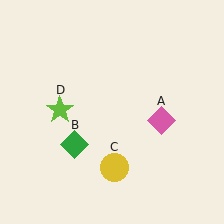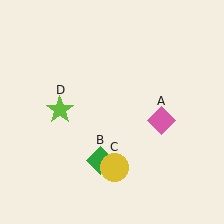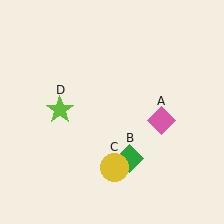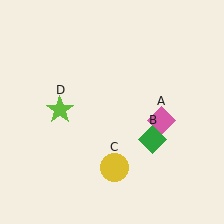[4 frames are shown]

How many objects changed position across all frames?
1 object changed position: green diamond (object B).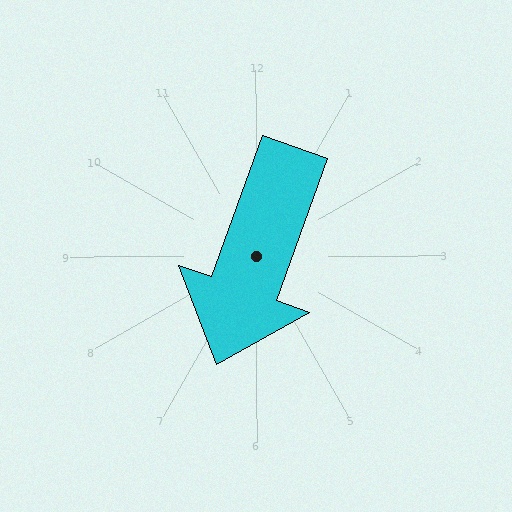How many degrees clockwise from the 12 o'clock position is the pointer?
Approximately 200 degrees.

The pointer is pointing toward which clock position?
Roughly 7 o'clock.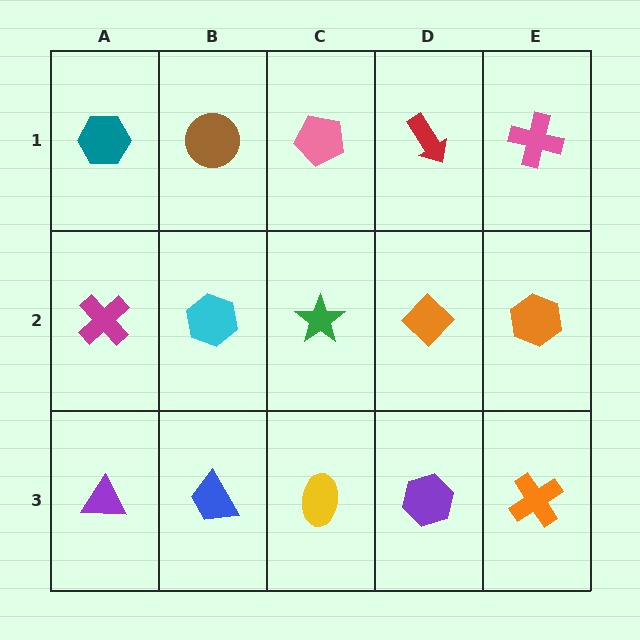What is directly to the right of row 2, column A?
A cyan hexagon.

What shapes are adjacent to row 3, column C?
A green star (row 2, column C), a blue trapezoid (row 3, column B), a purple hexagon (row 3, column D).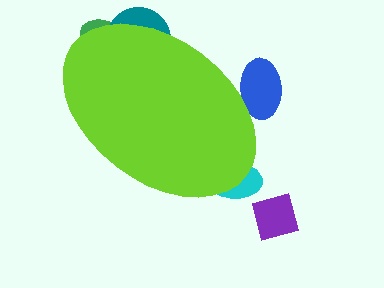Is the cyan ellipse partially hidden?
Yes, the cyan ellipse is partially hidden behind the lime ellipse.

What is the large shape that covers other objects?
A lime ellipse.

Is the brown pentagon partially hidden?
Yes, the brown pentagon is partially hidden behind the lime ellipse.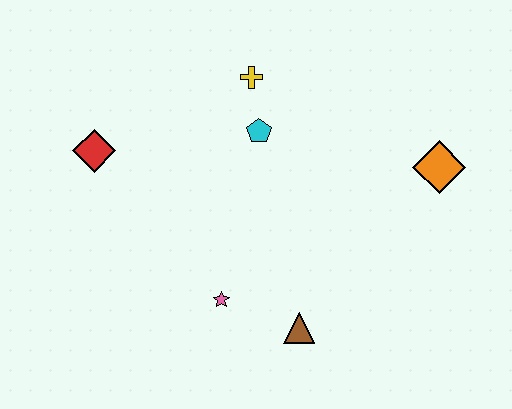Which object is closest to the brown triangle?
The pink star is closest to the brown triangle.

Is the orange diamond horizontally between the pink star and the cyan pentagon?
No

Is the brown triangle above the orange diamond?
No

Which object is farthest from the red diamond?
The orange diamond is farthest from the red diamond.